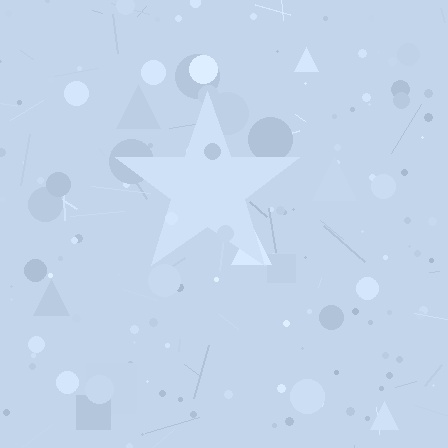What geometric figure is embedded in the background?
A star is embedded in the background.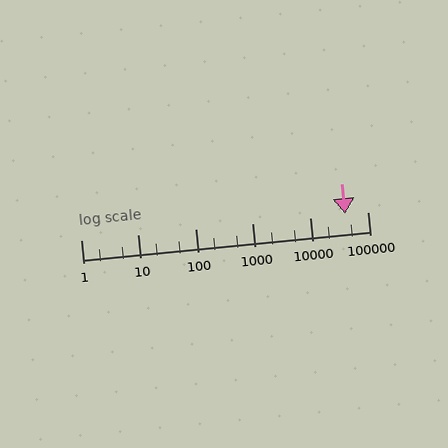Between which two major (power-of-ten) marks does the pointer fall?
The pointer is between 10000 and 100000.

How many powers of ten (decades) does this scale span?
The scale spans 5 decades, from 1 to 100000.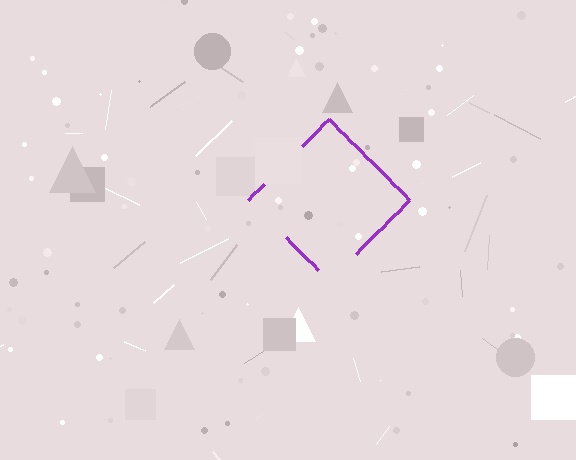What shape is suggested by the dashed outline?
The dashed outline suggests a diamond.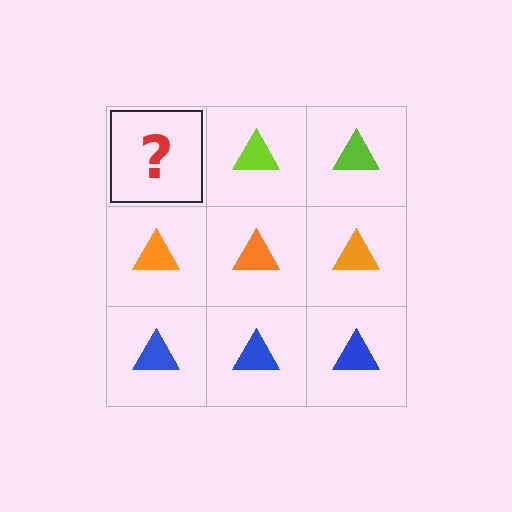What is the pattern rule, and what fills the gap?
The rule is that each row has a consistent color. The gap should be filled with a lime triangle.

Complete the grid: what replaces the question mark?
The question mark should be replaced with a lime triangle.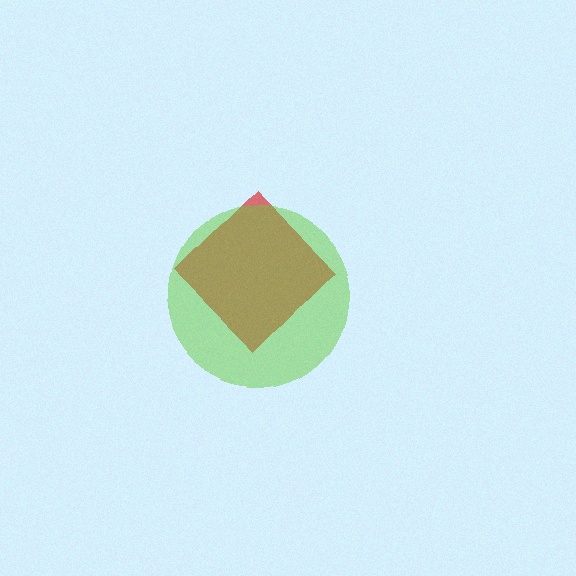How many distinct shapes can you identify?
There are 2 distinct shapes: a red diamond, a lime circle.